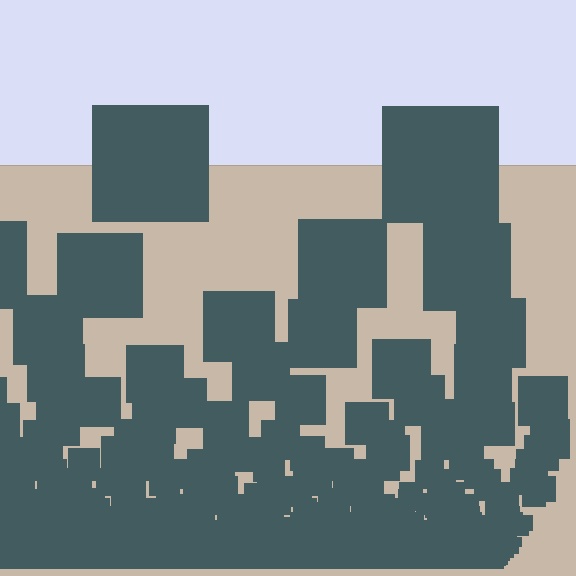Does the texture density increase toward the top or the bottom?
Density increases toward the bottom.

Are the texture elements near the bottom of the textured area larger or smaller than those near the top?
Smaller. The gradient is inverted — elements near the bottom are smaller and denser.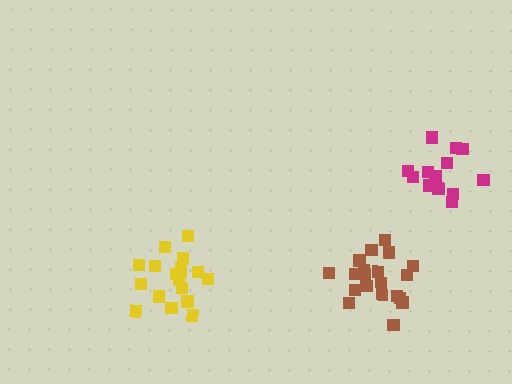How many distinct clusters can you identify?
There are 3 distinct clusters.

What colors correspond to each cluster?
The clusters are colored: brown, yellow, magenta.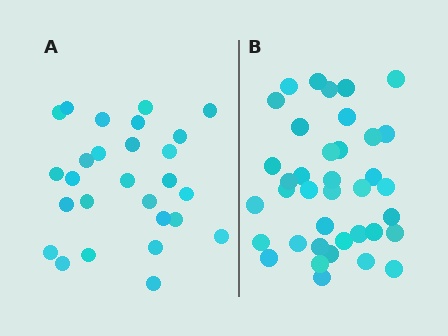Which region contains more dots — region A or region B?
Region B (the right region) has more dots.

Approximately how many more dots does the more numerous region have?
Region B has roughly 12 or so more dots than region A.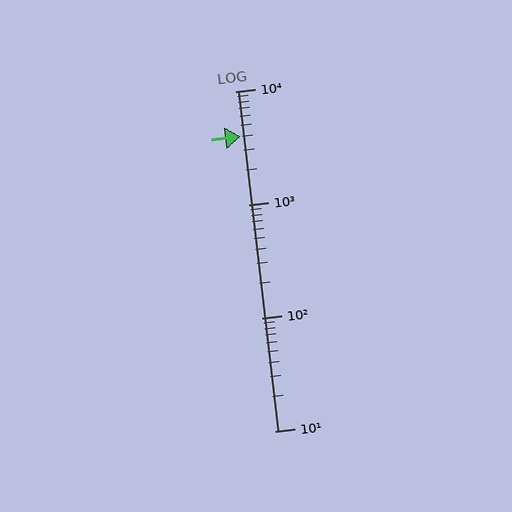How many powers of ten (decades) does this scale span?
The scale spans 3 decades, from 10 to 10000.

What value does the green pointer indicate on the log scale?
The pointer indicates approximately 4000.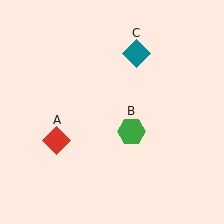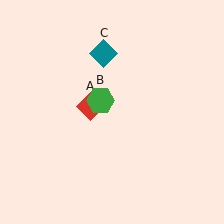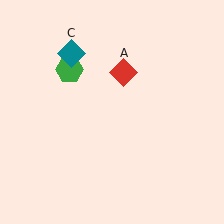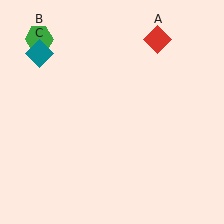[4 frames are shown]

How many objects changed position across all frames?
3 objects changed position: red diamond (object A), green hexagon (object B), teal diamond (object C).